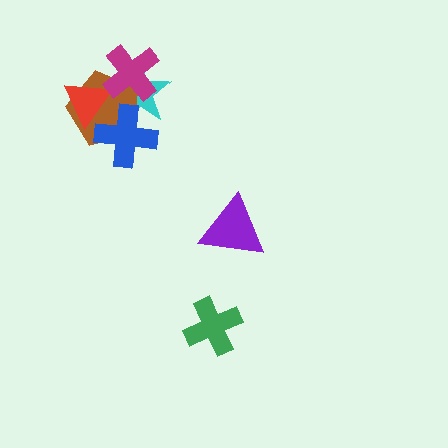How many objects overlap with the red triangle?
3 objects overlap with the red triangle.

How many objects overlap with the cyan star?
4 objects overlap with the cyan star.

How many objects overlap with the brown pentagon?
4 objects overlap with the brown pentagon.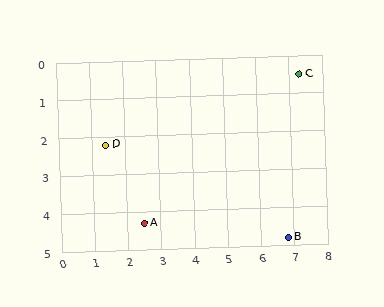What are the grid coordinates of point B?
Point B is at approximately (6.8, 4.8).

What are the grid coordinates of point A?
Point A is at approximately (2.5, 4.3).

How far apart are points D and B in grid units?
Points D and B are about 6.0 grid units apart.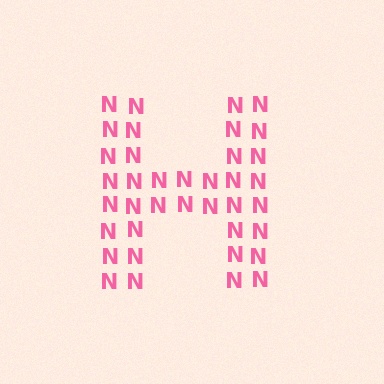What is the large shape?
The large shape is the letter H.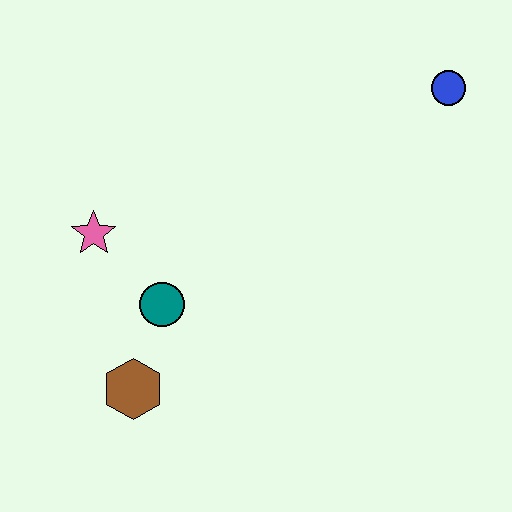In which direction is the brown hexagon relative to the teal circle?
The brown hexagon is below the teal circle.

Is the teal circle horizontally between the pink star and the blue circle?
Yes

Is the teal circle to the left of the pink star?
No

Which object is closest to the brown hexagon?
The teal circle is closest to the brown hexagon.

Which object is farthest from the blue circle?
The brown hexagon is farthest from the blue circle.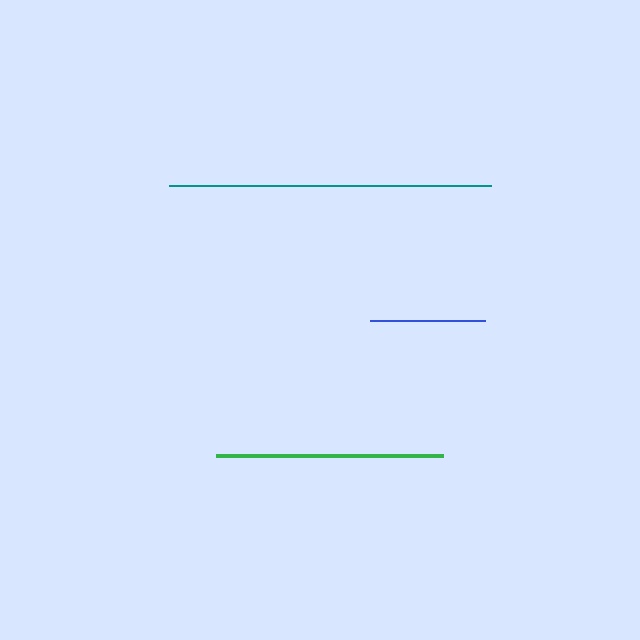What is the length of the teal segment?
The teal segment is approximately 322 pixels long.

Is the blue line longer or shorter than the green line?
The green line is longer than the blue line.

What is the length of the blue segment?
The blue segment is approximately 114 pixels long.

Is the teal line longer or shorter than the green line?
The teal line is longer than the green line.